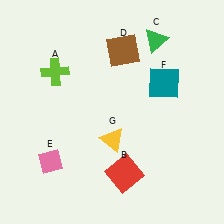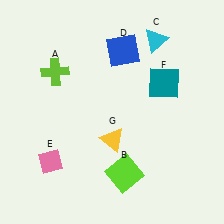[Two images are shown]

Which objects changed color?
B changed from red to lime. C changed from green to cyan. D changed from brown to blue.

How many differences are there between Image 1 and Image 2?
There are 3 differences between the two images.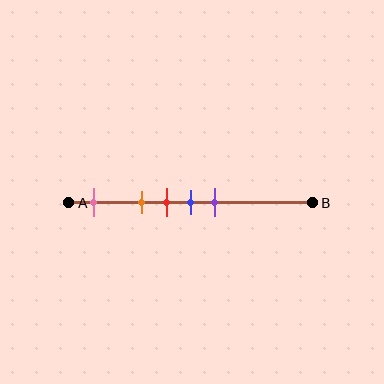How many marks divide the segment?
There are 5 marks dividing the segment.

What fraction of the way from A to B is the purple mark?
The purple mark is approximately 60% (0.6) of the way from A to B.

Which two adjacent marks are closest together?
The red and blue marks are the closest adjacent pair.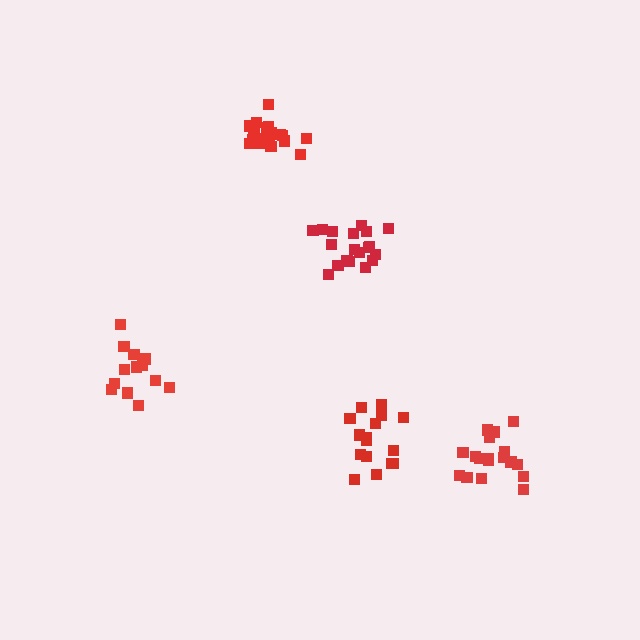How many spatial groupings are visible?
There are 5 spatial groupings.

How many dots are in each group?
Group 1: 16 dots, Group 2: 14 dots, Group 3: 19 dots, Group 4: 19 dots, Group 5: 18 dots (86 total).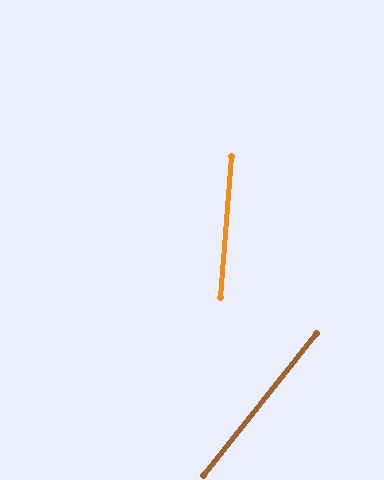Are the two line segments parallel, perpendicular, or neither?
Neither parallel nor perpendicular — they differ by about 34°.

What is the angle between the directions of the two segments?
Approximately 34 degrees.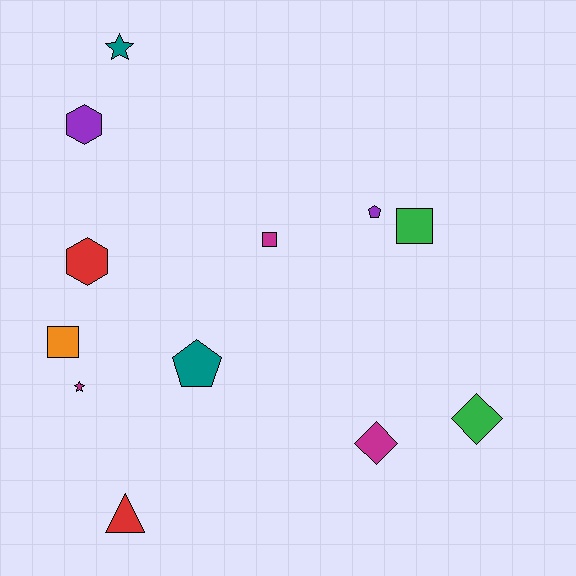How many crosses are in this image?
There are no crosses.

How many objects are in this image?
There are 12 objects.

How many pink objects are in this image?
There are no pink objects.